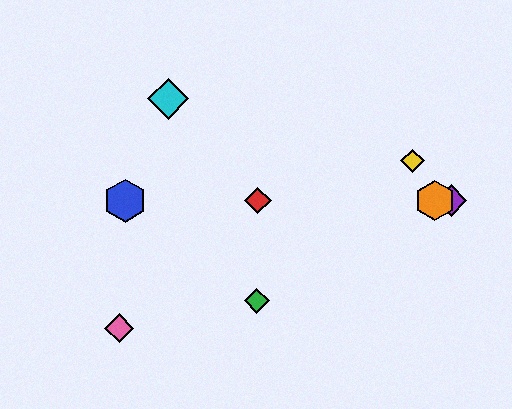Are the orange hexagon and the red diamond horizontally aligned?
Yes, both are at y≈201.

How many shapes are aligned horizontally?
4 shapes (the red diamond, the blue hexagon, the purple diamond, the orange hexagon) are aligned horizontally.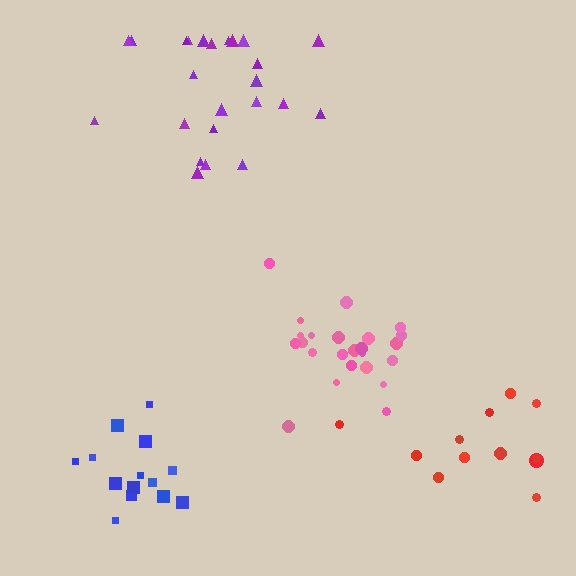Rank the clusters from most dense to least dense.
blue, pink, purple, red.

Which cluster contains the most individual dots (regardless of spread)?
Pink (24).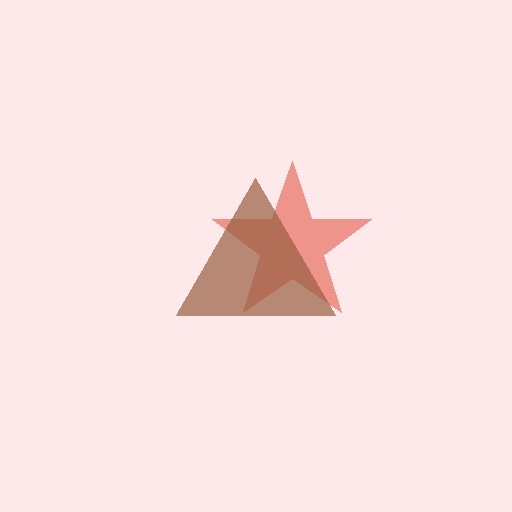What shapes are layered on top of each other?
The layered shapes are: a red star, a brown triangle.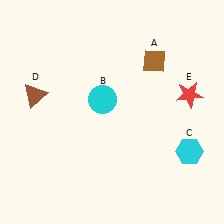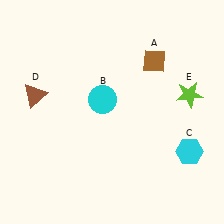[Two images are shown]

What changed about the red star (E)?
In Image 1, E is red. In Image 2, it changed to lime.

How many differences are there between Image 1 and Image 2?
There is 1 difference between the two images.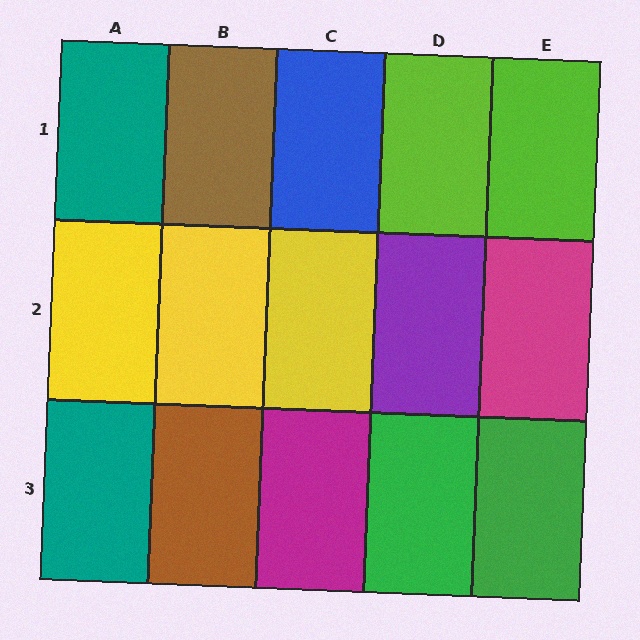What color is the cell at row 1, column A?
Teal.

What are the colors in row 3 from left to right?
Teal, brown, magenta, green, green.